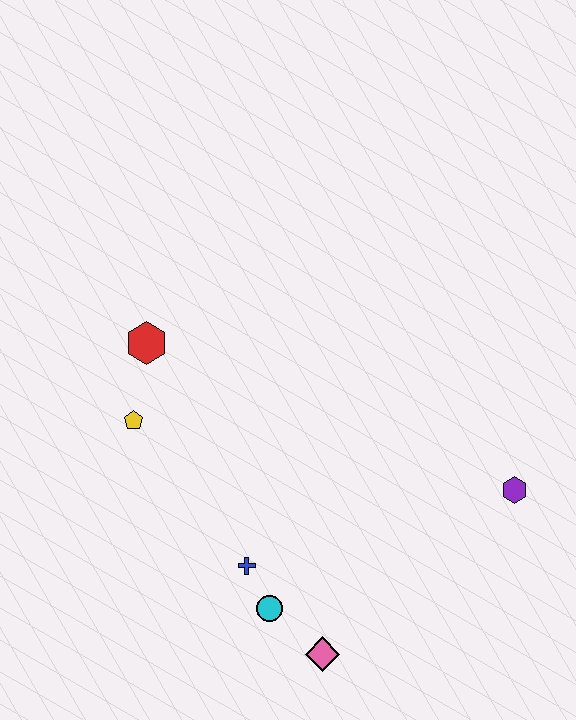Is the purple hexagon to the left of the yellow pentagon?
No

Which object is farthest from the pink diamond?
The red hexagon is farthest from the pink diamond.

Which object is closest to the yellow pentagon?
The red hexagon is closest to the yellow pentagon.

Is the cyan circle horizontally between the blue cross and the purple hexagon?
Yes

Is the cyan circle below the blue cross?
Yes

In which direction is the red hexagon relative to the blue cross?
The red hexagon is above the blue cross.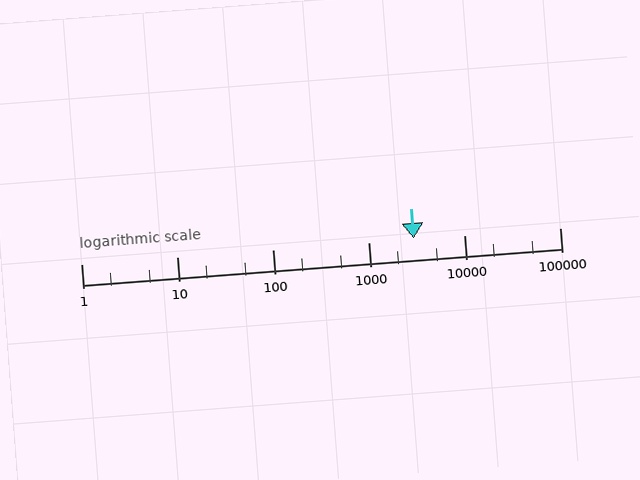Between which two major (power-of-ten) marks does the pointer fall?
The pointer is between 1000 and 10000.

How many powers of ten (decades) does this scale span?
The scale spans 5 decades, from 1 to 100000.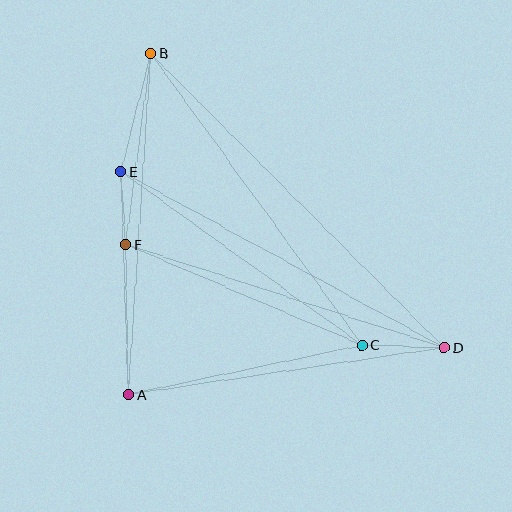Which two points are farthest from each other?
Points B and D are farthest from each other.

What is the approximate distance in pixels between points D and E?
The distance between D and E is approximately 368 pixels.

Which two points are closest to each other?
Points E and F are closest to each other.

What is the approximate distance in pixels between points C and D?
The distance between C and D is approximately 82 pixels.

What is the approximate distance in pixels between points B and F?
The distance between B and F is approximately 193 pixels.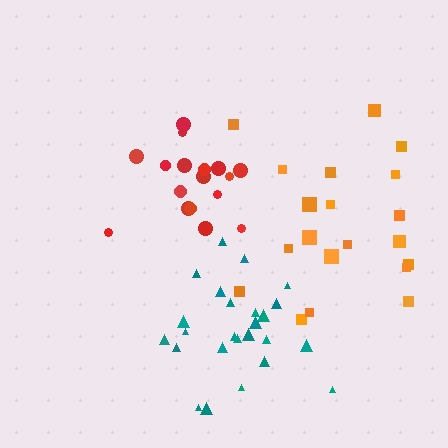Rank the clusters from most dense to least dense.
red, teal, orange.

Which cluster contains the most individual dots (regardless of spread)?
Teal (25).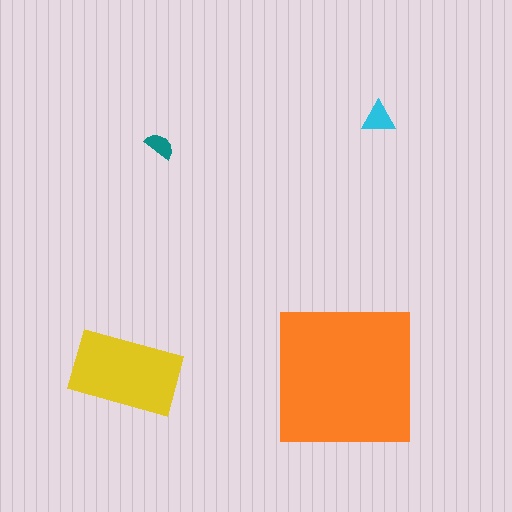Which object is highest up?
The cyan triangle is topmost.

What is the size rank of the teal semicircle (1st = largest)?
4th.